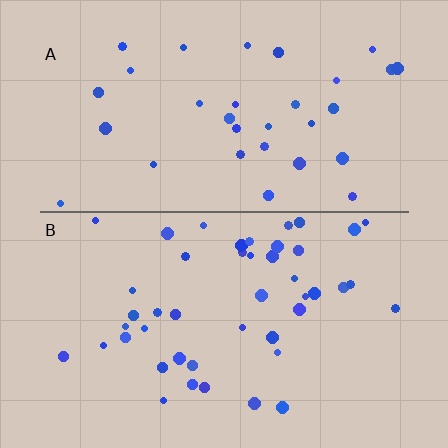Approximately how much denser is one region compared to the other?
Approximately 1.4× — region B over region A.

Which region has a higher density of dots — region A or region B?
B (the bottom).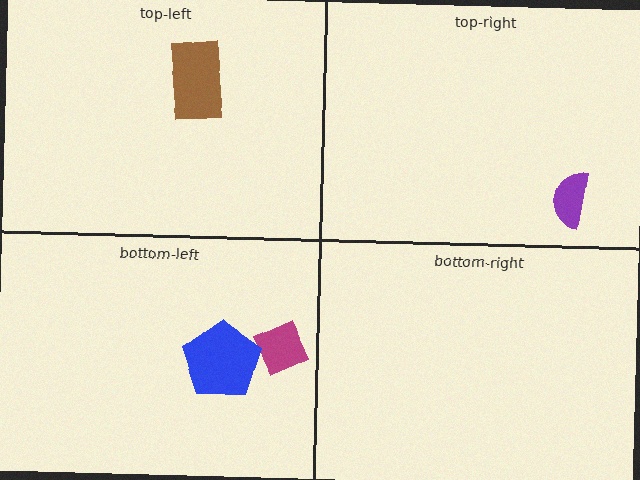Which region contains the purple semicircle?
The top-right region.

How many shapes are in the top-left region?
1.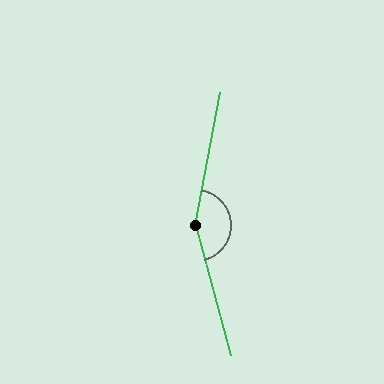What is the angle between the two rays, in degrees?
Approximately 154 degrees.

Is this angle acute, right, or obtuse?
It is obtuse.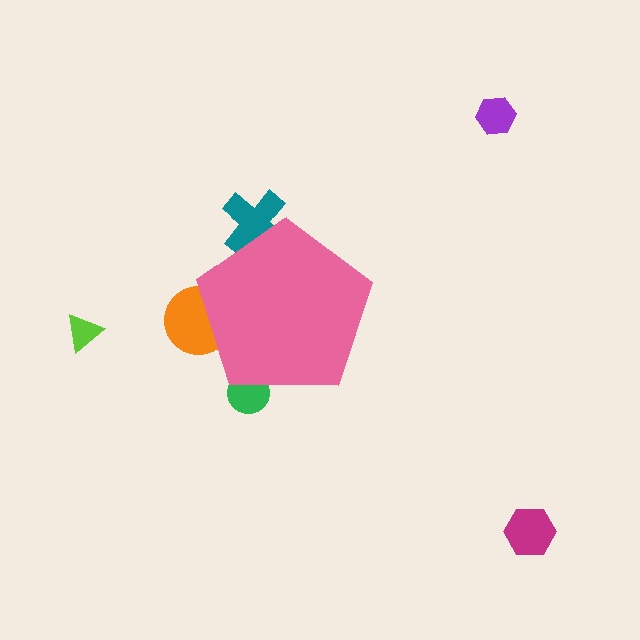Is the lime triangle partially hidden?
No, the lime triangle is fully visible.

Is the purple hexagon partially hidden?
No, the purple hexagon is fully visible.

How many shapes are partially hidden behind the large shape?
3 shapes are partially hidden.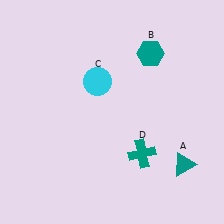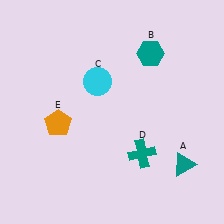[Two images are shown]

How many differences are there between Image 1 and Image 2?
There is 1 difference between the two images.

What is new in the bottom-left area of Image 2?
An orange pentagon (E) was added in the bottom-left area of Image 2.